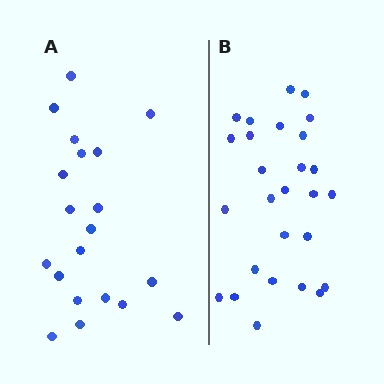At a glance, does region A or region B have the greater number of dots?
Region B (the right region) has more dots.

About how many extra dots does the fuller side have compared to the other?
Region B has roughly 8 or so more dots than region A.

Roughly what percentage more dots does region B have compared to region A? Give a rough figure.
About 35% more.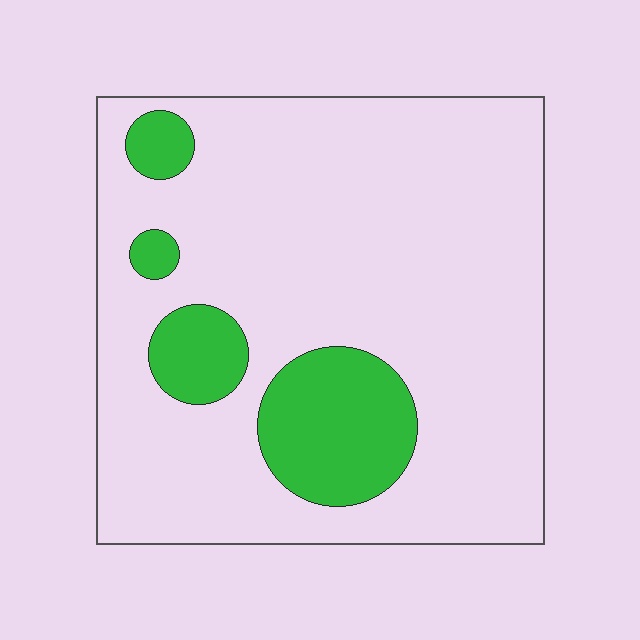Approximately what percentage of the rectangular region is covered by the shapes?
Approximately 15%.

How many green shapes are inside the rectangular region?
4.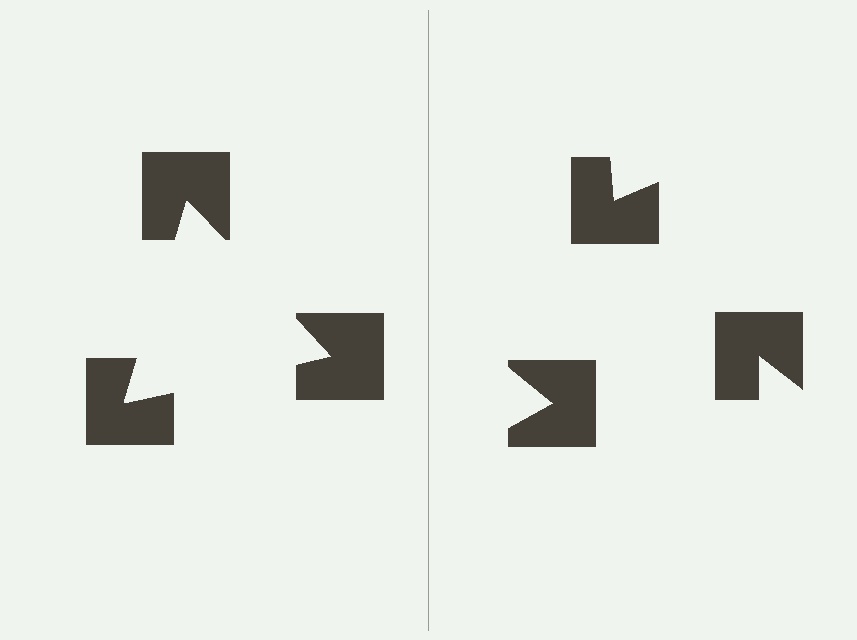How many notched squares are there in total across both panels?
6 — 3 on each side.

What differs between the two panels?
The notched squares are positioned identically on both sides; only the wedge orientations differ. On the left they align to a triangle; on the right they are misaligned.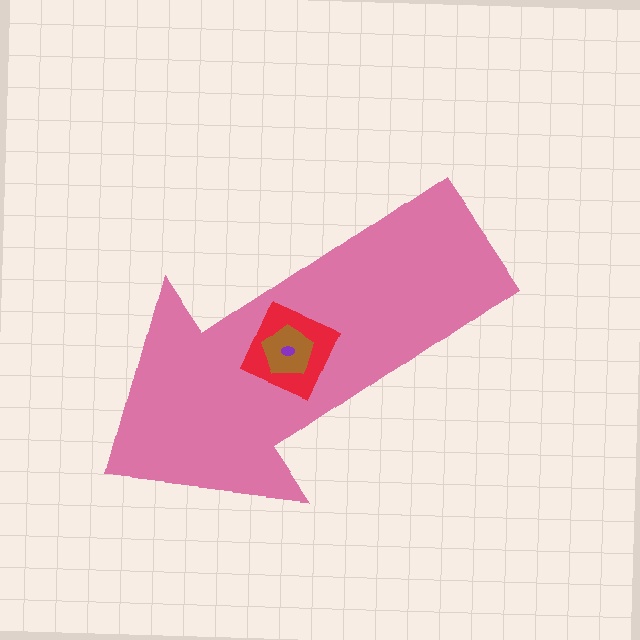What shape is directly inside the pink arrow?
The red diamond.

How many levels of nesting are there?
4.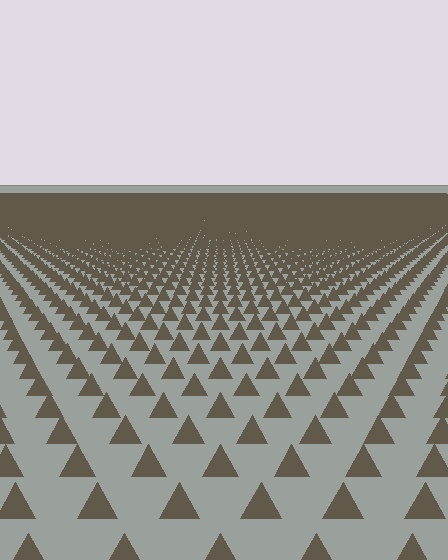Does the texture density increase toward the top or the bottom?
Density increases toward the top.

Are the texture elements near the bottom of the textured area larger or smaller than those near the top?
Larger. Near the bottom, elements are closer to the viewer and appear at a bigger on-screen size.